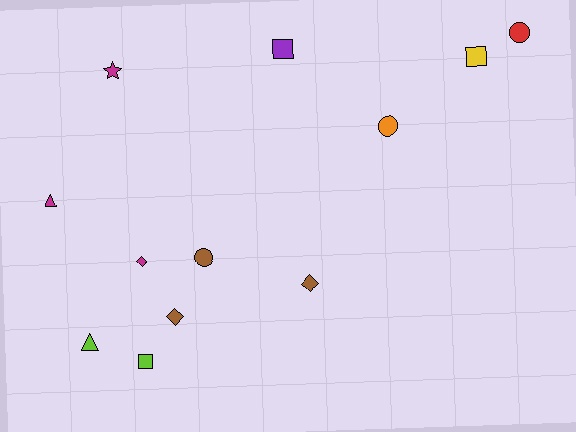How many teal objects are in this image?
There are no teal objects.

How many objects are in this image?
There are 12 objects.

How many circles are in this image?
There are 3 circles.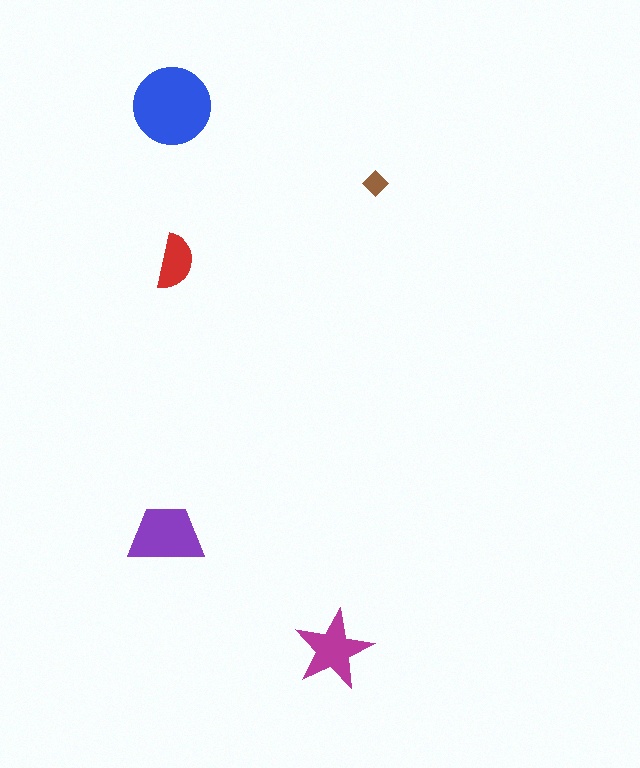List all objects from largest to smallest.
The blue circle, the purple trapezoid, the magenta star, the red semicircle, the brown diamond.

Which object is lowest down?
The magenta star is bottommost.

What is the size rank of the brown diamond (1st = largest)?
5th.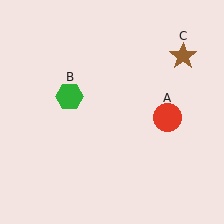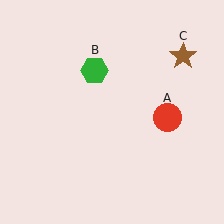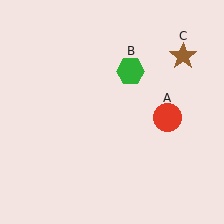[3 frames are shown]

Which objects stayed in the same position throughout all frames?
Red circle (object A) and brown star (object C) remained stationary.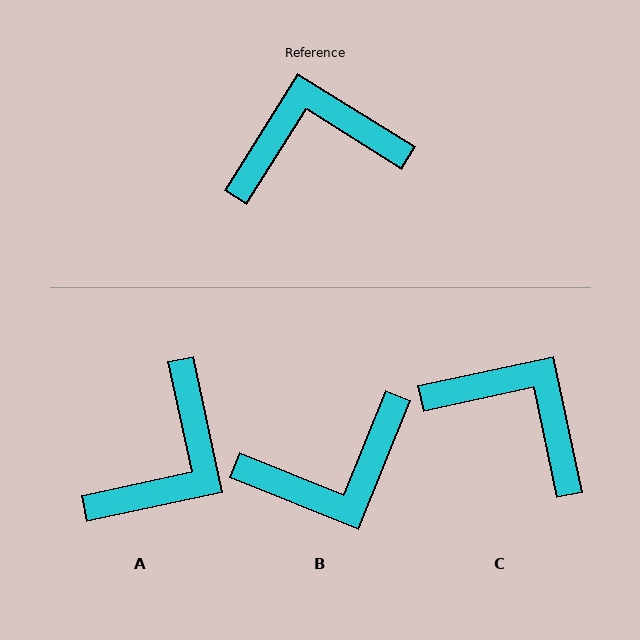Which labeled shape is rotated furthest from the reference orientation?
B, about 170 degrees away.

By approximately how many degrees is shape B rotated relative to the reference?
Approximately 170 degrees clockwise.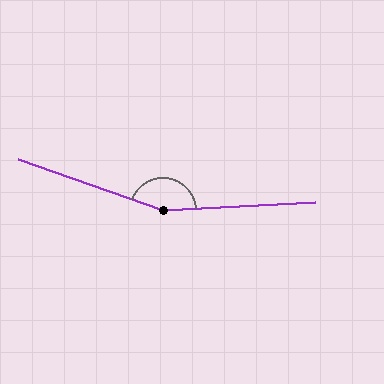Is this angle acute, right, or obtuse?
It is obtuse.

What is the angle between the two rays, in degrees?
Approximately 157 degrees.